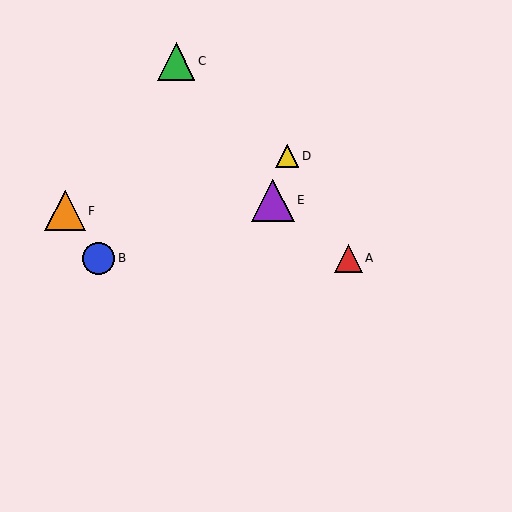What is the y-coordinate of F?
Object F is at y≈211.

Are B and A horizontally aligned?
Yes, both are at y≈258.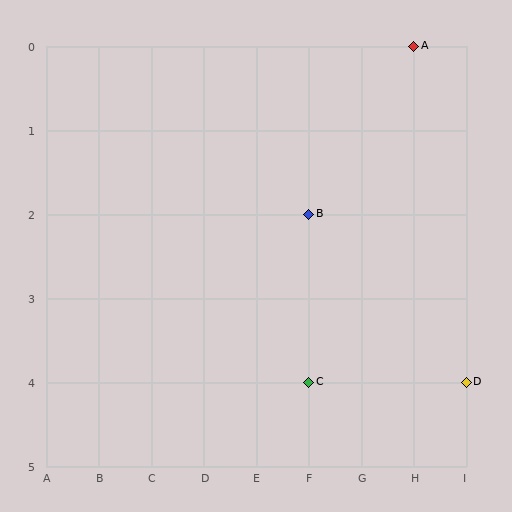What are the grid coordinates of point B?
Point B is at grid coordinates (F, 2).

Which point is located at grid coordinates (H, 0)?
Point A is at (H, 0).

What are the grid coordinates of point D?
Point D is at grid coordinates (I, 4).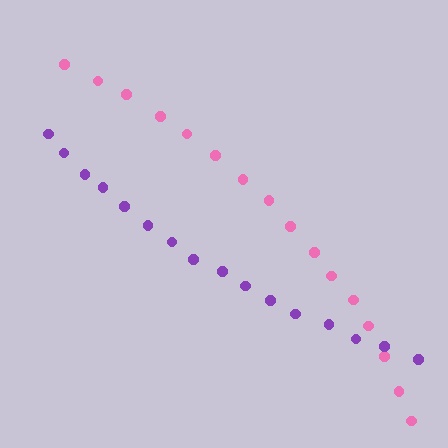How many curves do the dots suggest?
There are 2 distinct paths.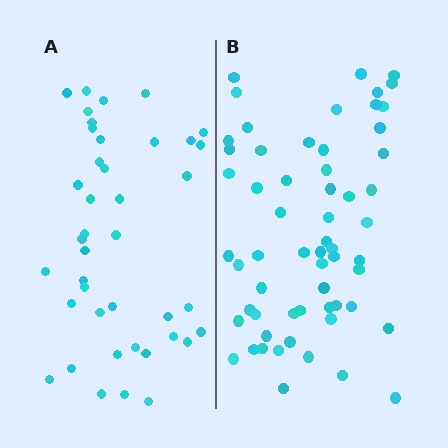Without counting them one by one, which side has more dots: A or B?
Region B (the right region) has more dots.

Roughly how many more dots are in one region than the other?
Region B has approximately 20 more dots than region A.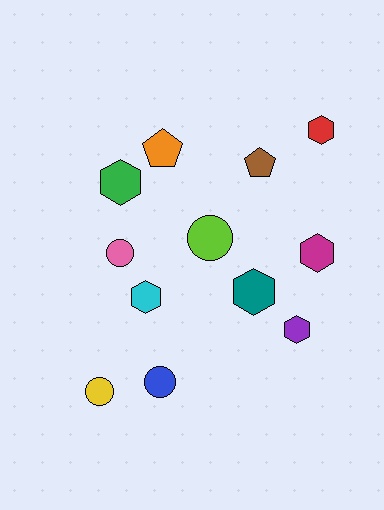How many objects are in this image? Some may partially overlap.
There are 12 objects.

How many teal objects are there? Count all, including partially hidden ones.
There is 1 teal object.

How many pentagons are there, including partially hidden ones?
There are 2 pentagons.